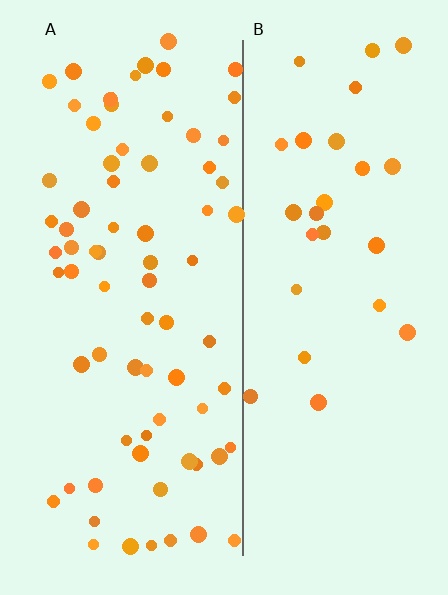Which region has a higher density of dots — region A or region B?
A (the left).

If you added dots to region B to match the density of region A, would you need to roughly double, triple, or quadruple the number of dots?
Approximately triple.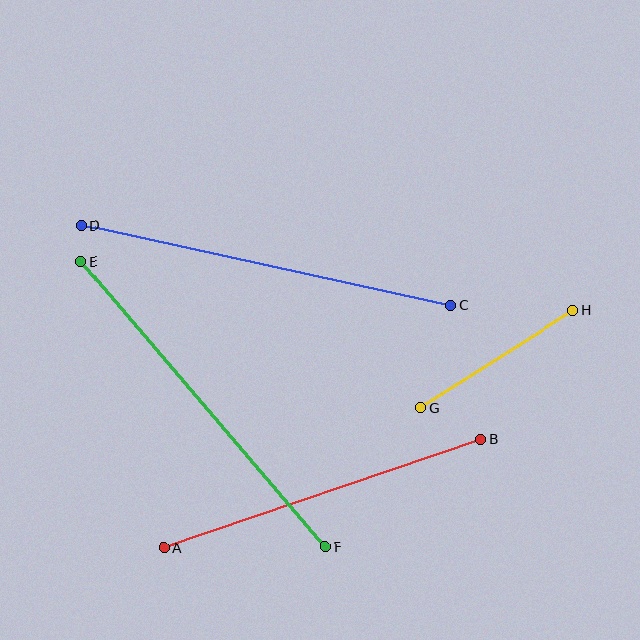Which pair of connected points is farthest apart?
Points C and D are farthest apart.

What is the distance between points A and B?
The distance is approximately 335 pixels.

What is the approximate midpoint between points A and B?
The midpoint is at approximately (322, 494) pixels.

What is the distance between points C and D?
The distance is approximately 378 pixels.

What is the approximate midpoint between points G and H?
The midpoint is at approximately (497, 359) pixels.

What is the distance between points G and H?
The distance is approximately 180 pixels.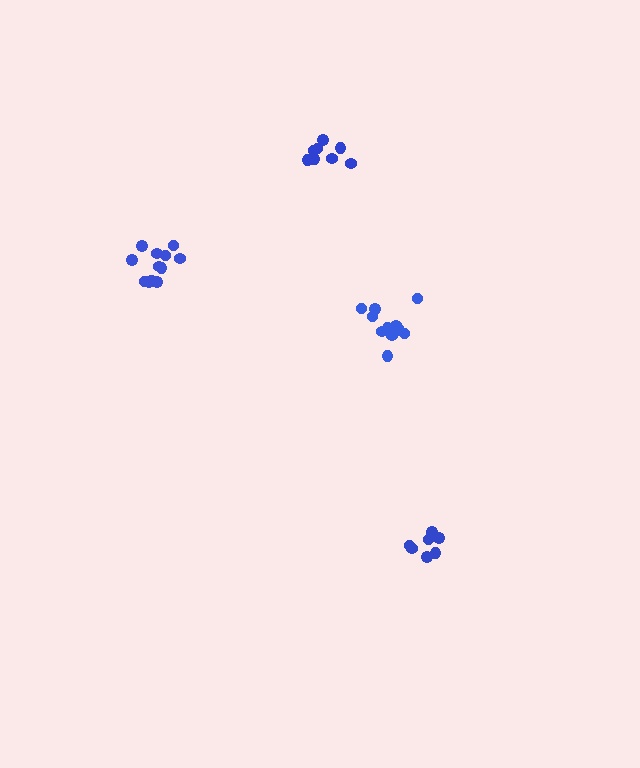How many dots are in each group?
Group 1: 12 dots, Group 2: 7 dots, Group 3: 12 dots, Group 4: 9 dots (40 total).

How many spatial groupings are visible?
There are 4 spatial groupings.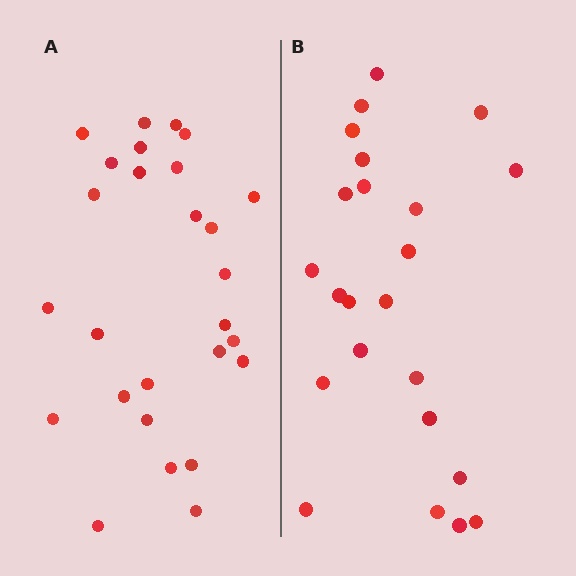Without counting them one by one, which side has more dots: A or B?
Region A (the left region) has more dots.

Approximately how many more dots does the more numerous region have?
Region A has about 4 more dots than region B.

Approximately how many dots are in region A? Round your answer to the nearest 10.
About 30 dots. (The exact count is 27, which rounds to 30.)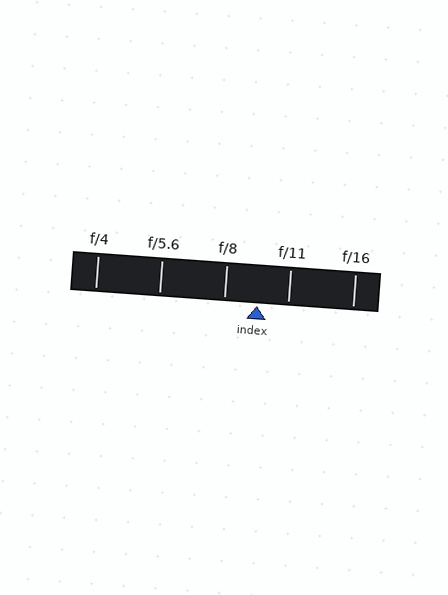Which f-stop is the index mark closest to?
The index mark is closest to f/11.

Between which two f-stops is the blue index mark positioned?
The index mark is between f/8 and f/11.